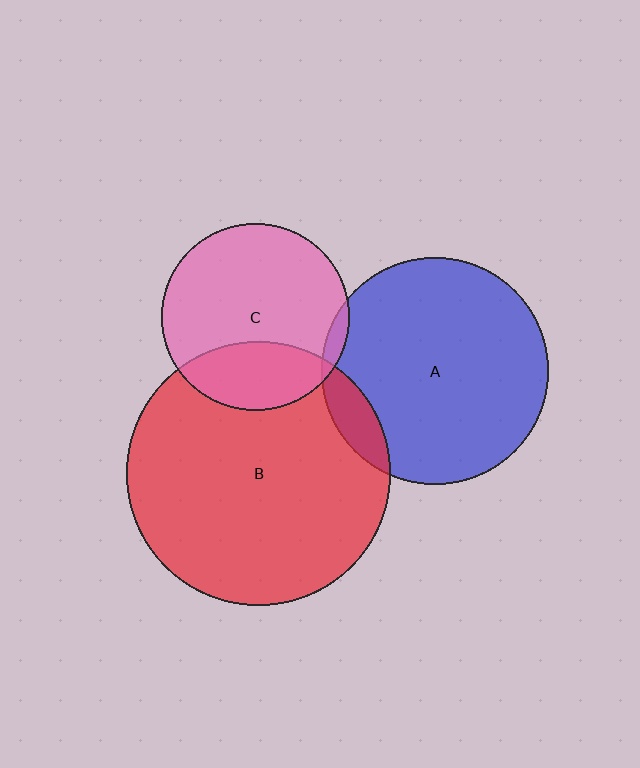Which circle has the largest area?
Circle B (red).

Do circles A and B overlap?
Yes.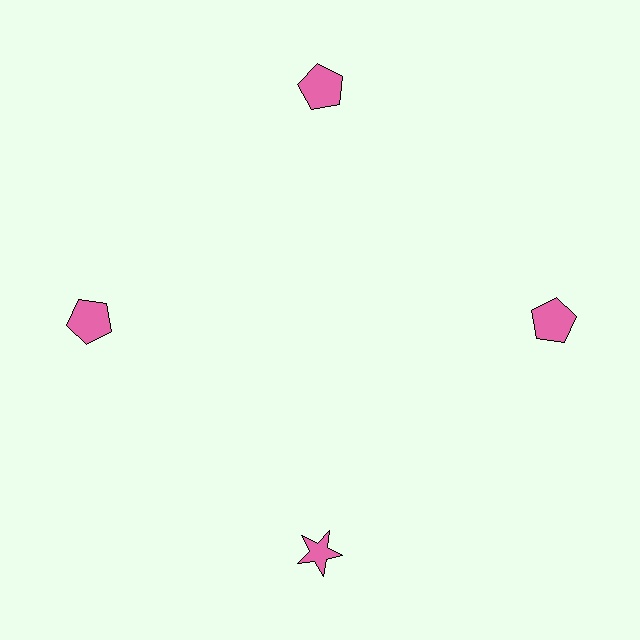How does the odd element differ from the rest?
It has a different shape: star instead of pentagon.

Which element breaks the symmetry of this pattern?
The pink star at roughly the 6 o'clock position breaks the symmetry. All other shapes are pink pentagons.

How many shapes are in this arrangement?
There are 4 shapes arranged in a ring pattern.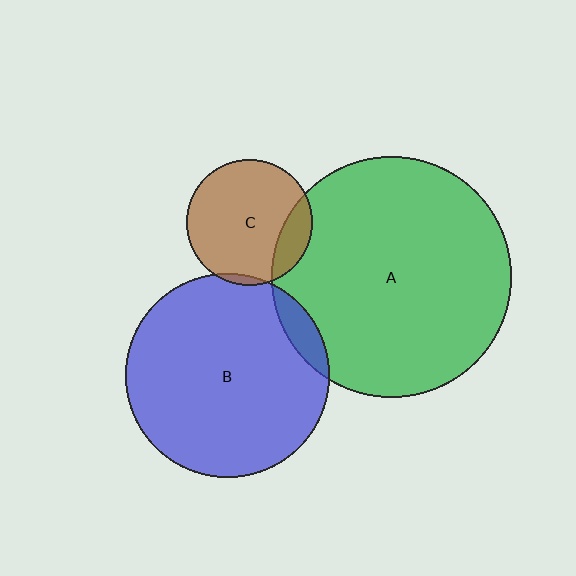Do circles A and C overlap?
Yes.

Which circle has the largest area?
Circle A (green).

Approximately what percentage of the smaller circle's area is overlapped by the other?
Approximately 15%.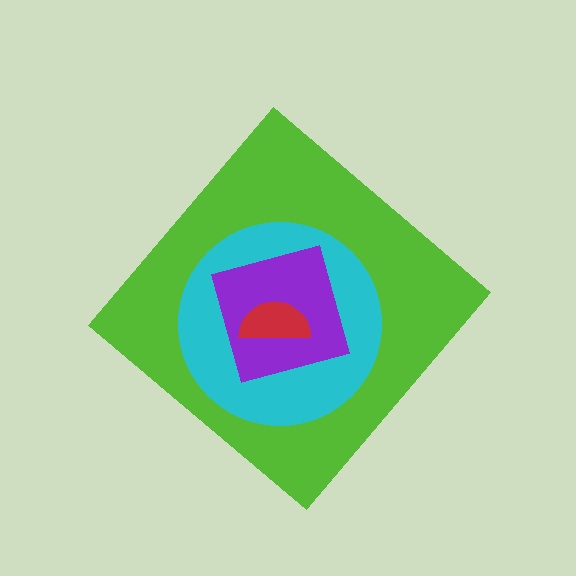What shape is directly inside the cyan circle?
The purple square.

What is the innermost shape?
The red semicircle.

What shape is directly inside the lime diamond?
The cyan circle.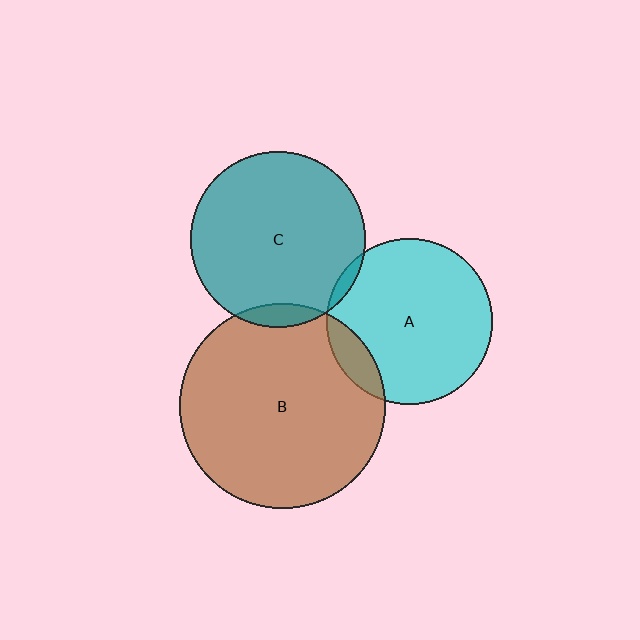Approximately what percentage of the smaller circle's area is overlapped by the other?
Approximately 10%.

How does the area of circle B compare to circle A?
Approximately 1.5 times.